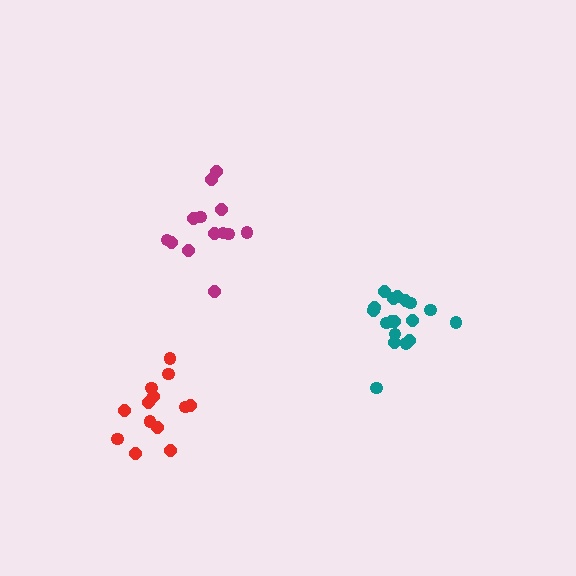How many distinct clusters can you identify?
There are 3 distinct clusters.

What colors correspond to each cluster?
The clusters are colored: teal, red, magenta.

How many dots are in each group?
Group 1: 18 dots, Group 2: 13 dots, Group 3: 13 dots (44 total).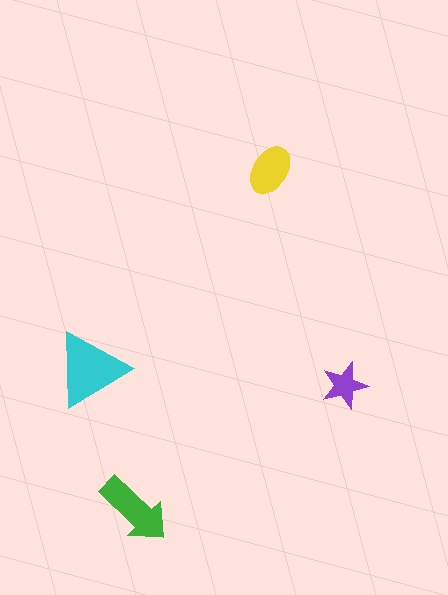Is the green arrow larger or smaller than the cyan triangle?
Smaller.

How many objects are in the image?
There are 4 objects in the image.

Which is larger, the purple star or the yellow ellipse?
The yellow ellipse.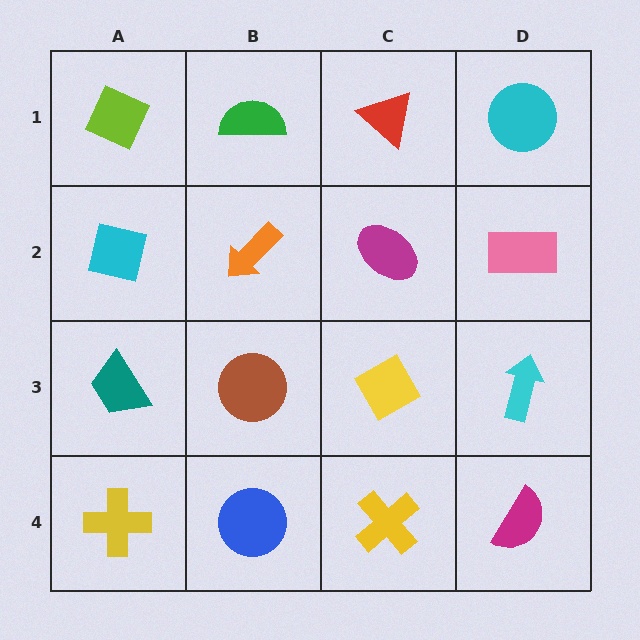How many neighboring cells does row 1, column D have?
2.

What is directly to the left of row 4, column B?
A yellow cross.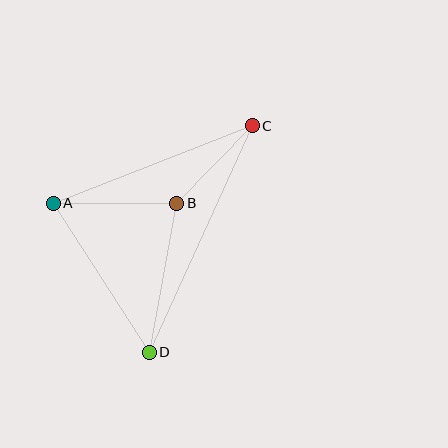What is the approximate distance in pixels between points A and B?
The distance between A and B is approximately 124 pixels.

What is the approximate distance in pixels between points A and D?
The distance between A and D is approximately 177 pixels.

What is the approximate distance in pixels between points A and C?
The distance between A and C is approximately 214 pixels.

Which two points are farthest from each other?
Points C and D are farthest from each other.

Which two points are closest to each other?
Points B and C are closest to each other.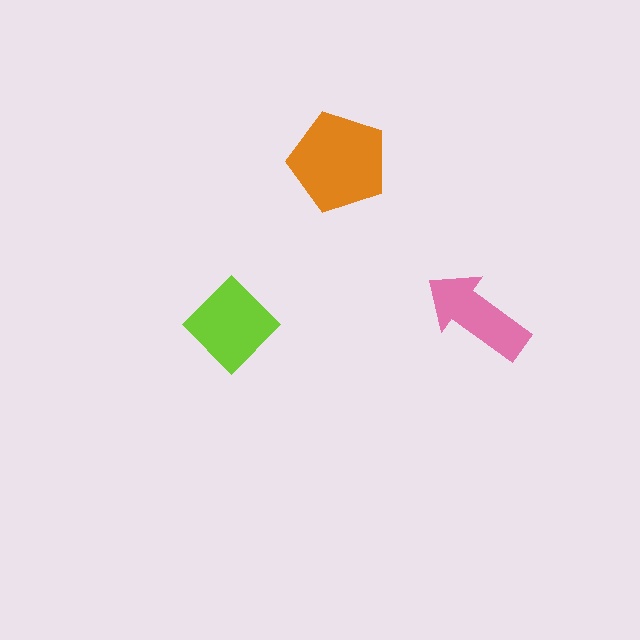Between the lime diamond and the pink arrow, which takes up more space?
The lime diamond.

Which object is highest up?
The orange pentagon is topmost.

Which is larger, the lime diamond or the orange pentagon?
The orange pentagon.